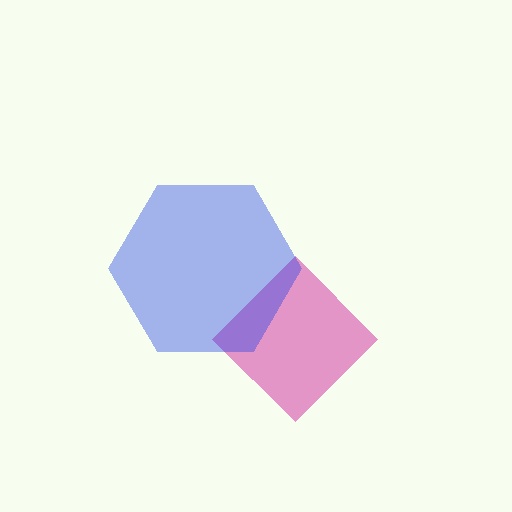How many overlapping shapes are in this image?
There are 2 overlapping shapes in the image.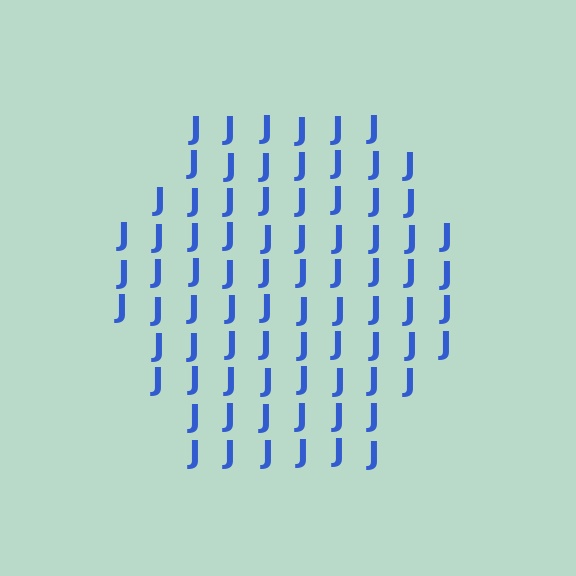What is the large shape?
The large shape is a hexagon.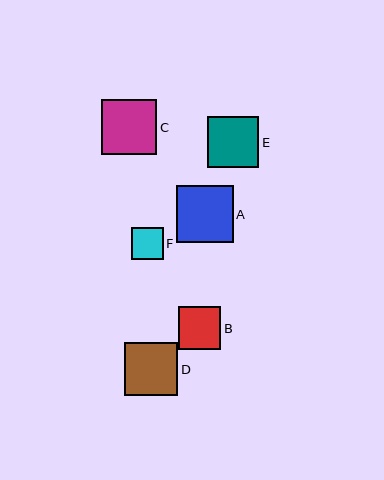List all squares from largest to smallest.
From largest to smallest: A, C, D, E, B, F.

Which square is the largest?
Square A is the largest with a size of approximately 57 pixels.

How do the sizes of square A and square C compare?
Square A and square C are approximately the same size.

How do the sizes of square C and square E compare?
Square C and square E are approximately the same size.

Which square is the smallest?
Square F is the smallest with a size of approximately 32 pixels.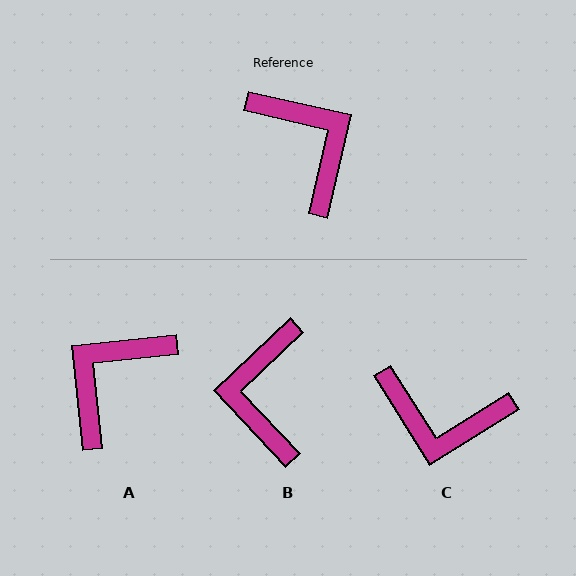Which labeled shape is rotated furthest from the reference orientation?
B, about 146 degrees away.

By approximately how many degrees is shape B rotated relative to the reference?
Approximately 146 degrees counter-clockwise.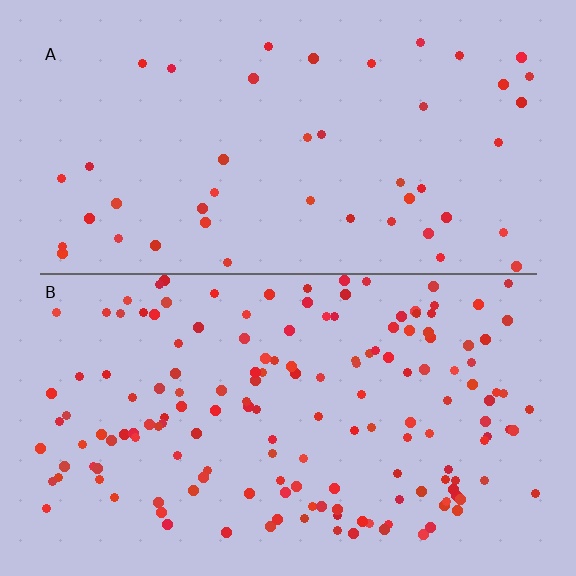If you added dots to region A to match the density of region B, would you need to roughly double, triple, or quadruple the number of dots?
Approximately triple.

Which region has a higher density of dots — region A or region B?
B (the bottom).